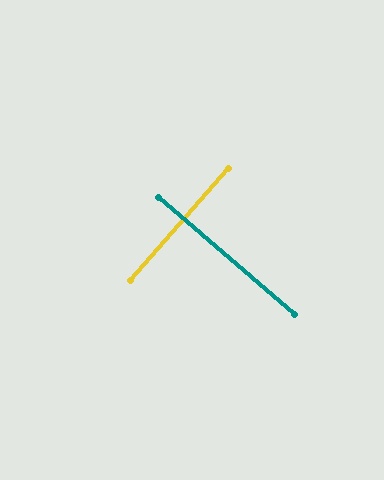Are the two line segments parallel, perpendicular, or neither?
Perpendicular — they meet at approximately 90°.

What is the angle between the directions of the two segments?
Approximately 90 degrees.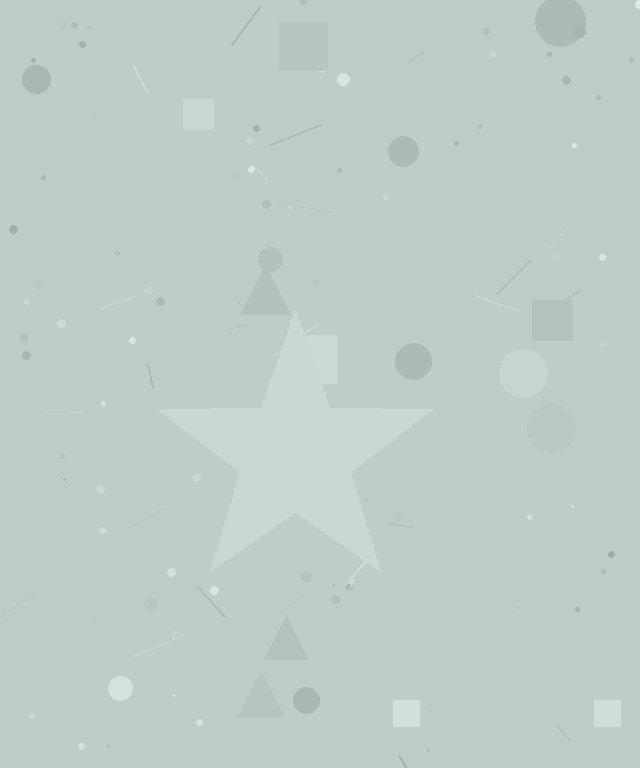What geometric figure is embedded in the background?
A star is embedded in the background.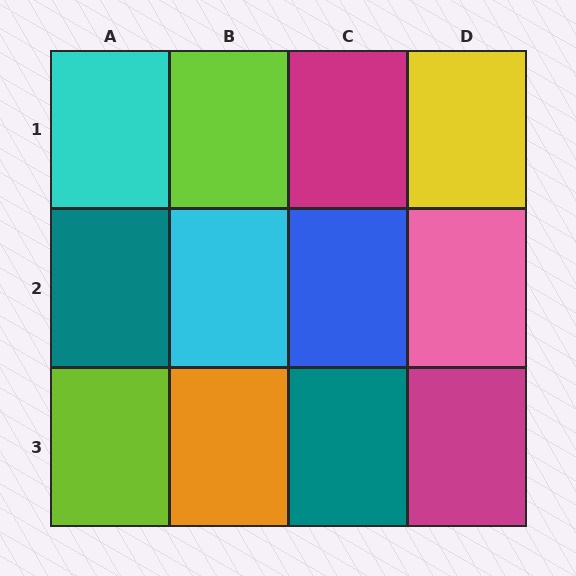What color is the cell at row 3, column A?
Lime.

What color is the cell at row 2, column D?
Pink.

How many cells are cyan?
2 cells are cyan.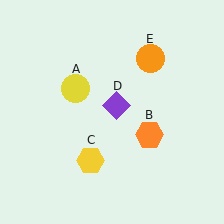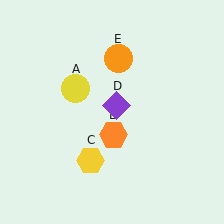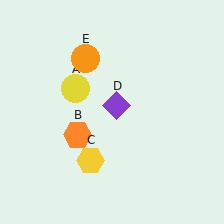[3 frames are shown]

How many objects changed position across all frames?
2 objects changed position: orange hexagon (object B), orange circle (object E).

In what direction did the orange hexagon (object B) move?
The orange hexagon (object B) moved left.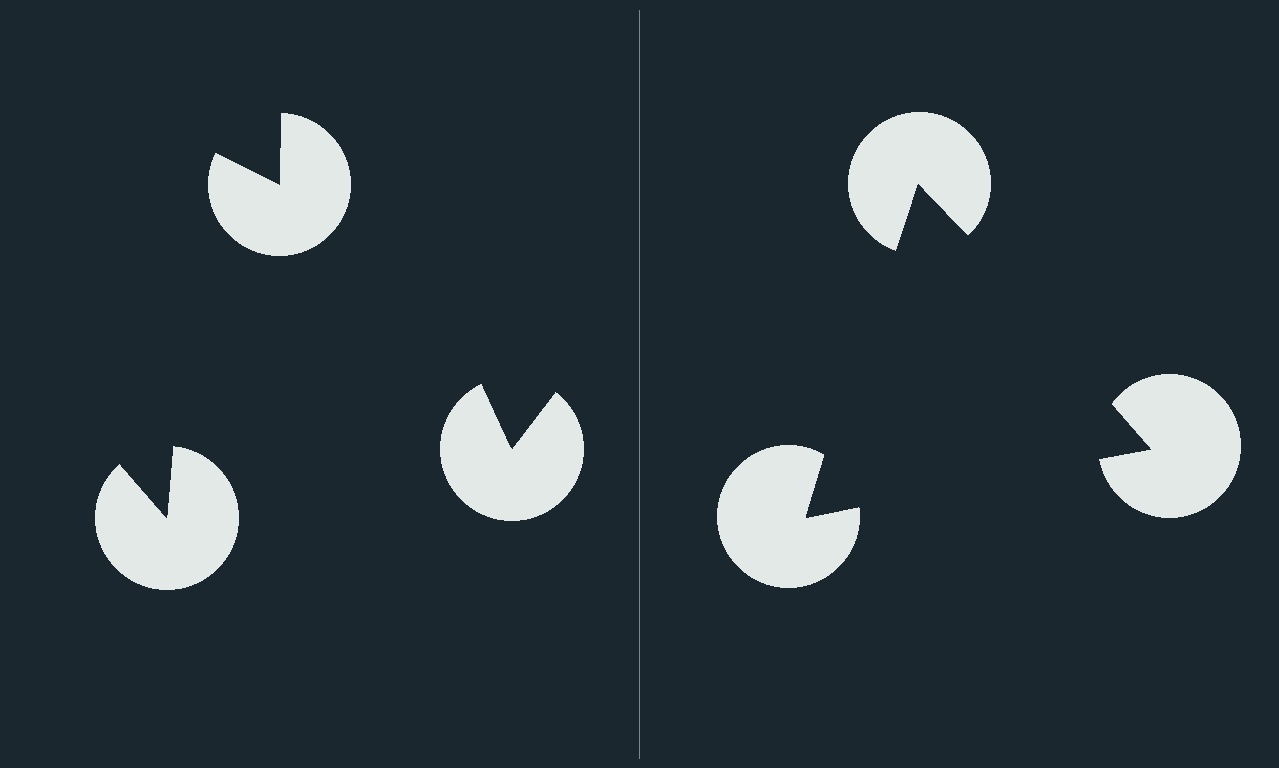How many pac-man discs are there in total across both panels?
6 — 3 on each side.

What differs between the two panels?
The pac-man discs are positioned identically on both sides; only the wedge orientations differ. On the right they align to a triangle; on the left they are misaligned.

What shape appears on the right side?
An illusory triangle.